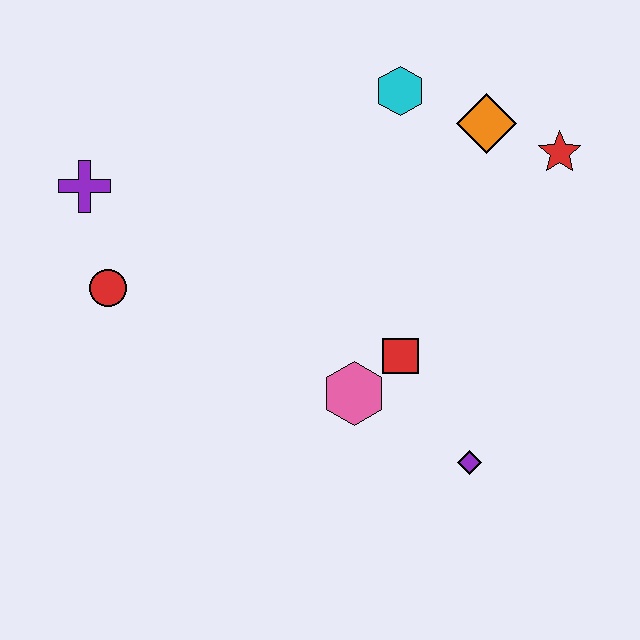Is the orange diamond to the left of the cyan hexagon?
No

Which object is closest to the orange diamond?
The red star is closest to the orange diamond.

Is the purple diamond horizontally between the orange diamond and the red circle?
Yes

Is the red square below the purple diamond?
No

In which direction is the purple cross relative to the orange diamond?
The purple cross is to the left of the orange diamond.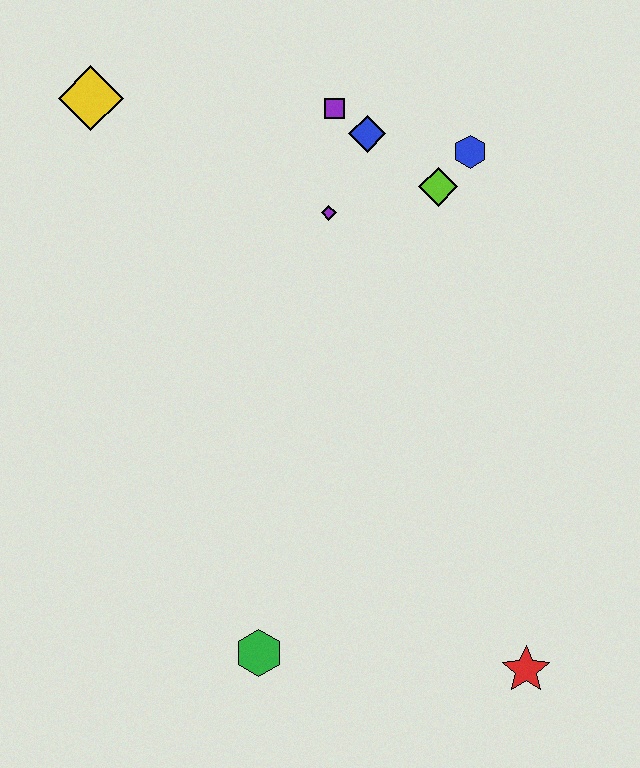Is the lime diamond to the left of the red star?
Yes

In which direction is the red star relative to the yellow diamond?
The red star is below the yellow diamond.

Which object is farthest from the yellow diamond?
The red star is farthest from the yellow diamond.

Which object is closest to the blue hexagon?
The lime diamond is closest to the blue hexagon.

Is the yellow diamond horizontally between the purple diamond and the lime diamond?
No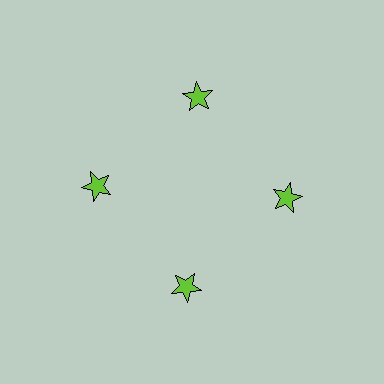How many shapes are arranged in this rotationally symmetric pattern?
There are 4 shapes, arranged in 4 groups of 1.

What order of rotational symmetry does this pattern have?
This pattern has 4-fold rotational symmetry.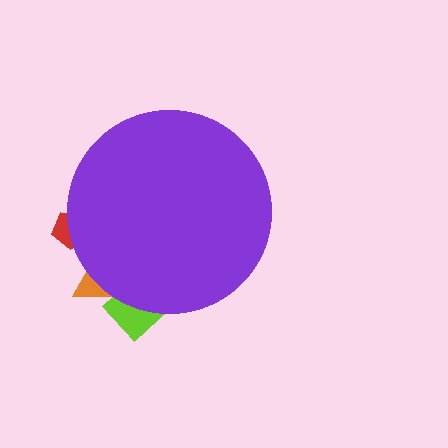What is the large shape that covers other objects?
A purple circle.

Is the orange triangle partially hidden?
Yes, the orange triangle is partially hidden behind the purple circle.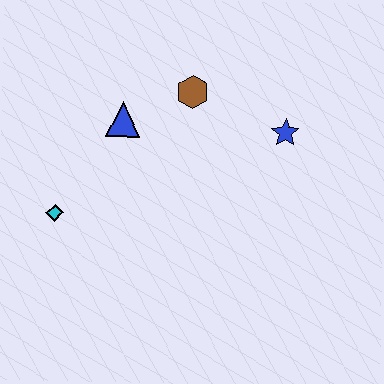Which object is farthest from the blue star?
The cyan diamond is farthest from the blue star.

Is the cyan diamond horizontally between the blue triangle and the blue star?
No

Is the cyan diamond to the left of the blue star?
Yes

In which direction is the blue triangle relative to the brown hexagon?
The blue triangle is to the left of the brown hexagon.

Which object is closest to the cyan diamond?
The blue triangle is closest to the cyan diamond.